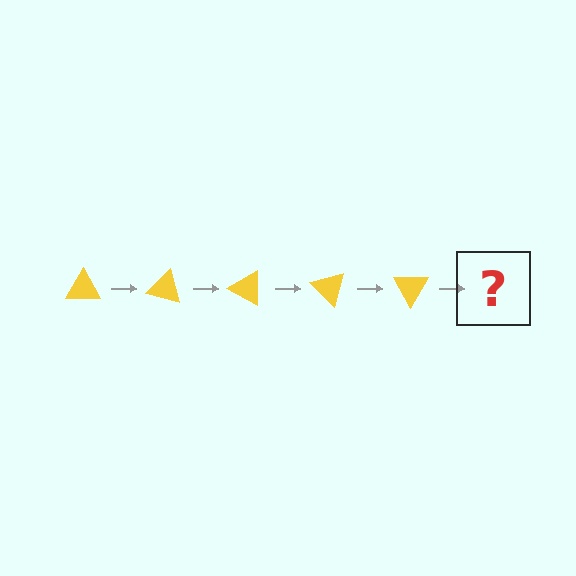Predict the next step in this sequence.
The next step is a yellow triangle rotated 75 degrees.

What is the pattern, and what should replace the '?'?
The pattern is that the triangle rotates 15 degrees each step. The '?' should be a yellow triangle rotated 75 degrees.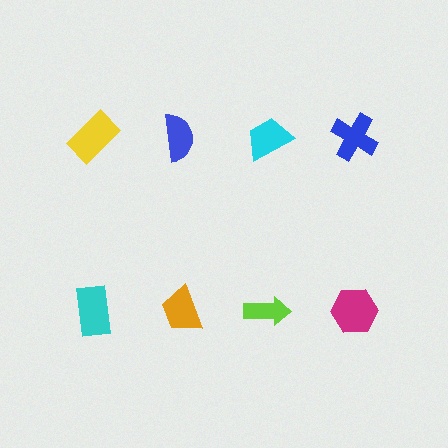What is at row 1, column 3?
A cyan trapezoid.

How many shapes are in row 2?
4 shapes.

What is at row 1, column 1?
A yellow rectangle.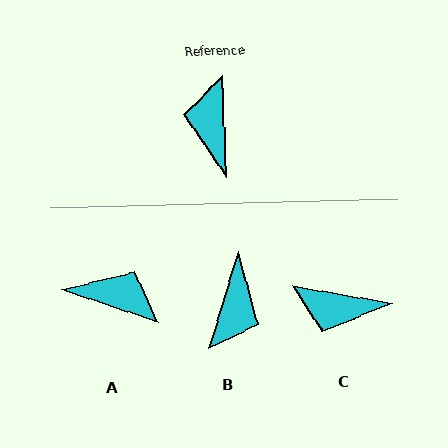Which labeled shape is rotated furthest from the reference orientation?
B, about 161 degrees away.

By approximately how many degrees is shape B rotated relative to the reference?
Approximately 161 degrees counter-clockwise.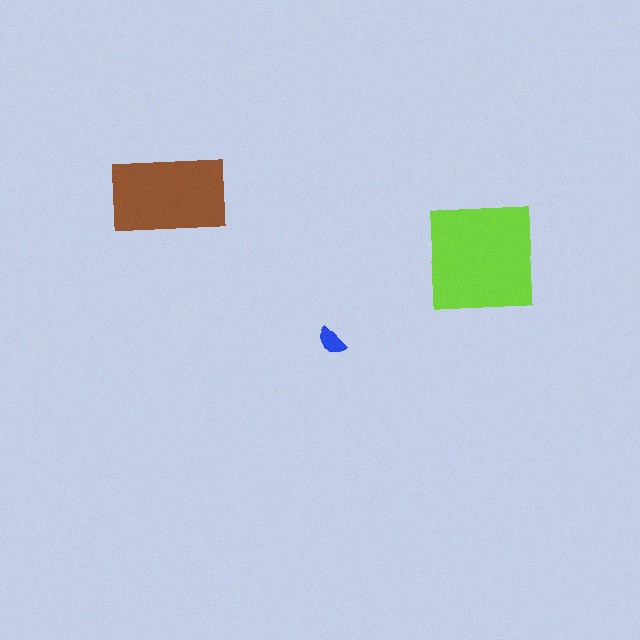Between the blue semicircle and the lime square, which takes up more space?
The lime square.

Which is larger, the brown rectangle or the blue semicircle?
The brown rectangle.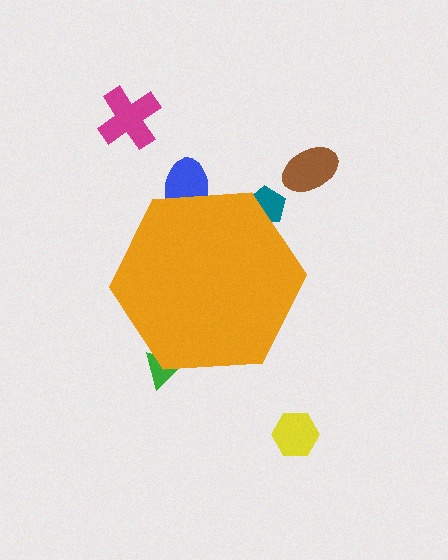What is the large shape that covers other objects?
An orange hexagon.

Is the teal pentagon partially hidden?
Yes, the teal pentagon is partially hidden behind the orange hexagon.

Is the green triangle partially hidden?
Yes, the green triangle is partially hidden behind the orange hexagon.